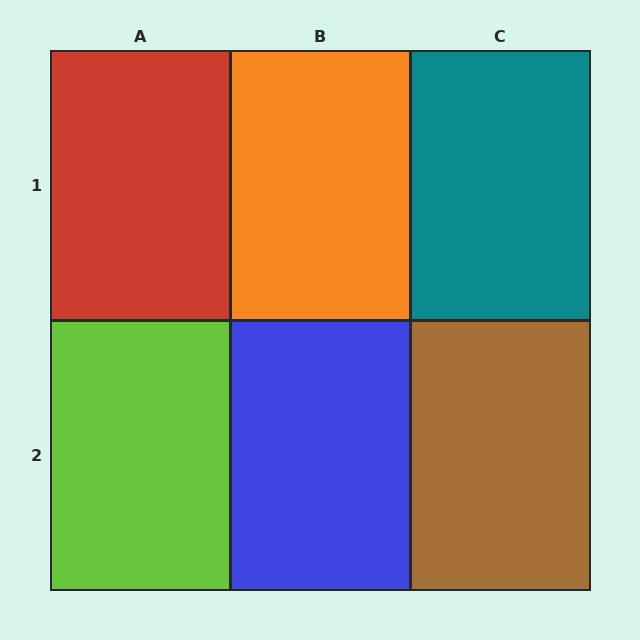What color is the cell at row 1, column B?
Orange.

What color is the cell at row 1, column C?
Teal.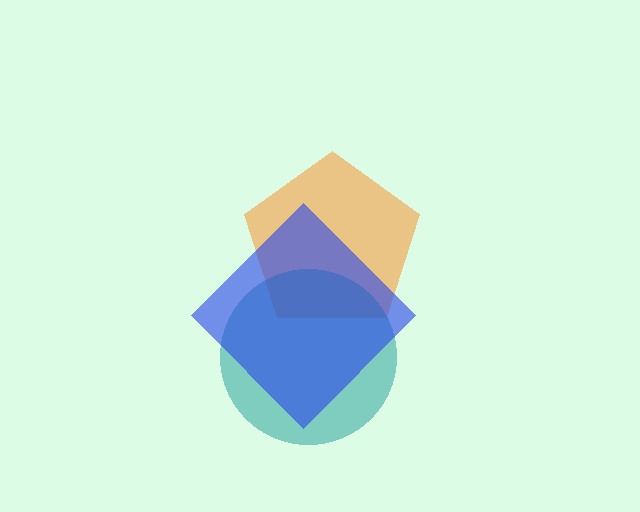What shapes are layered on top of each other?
The layered shapes are: an orange pentagon, a teal circle, a blue diamond.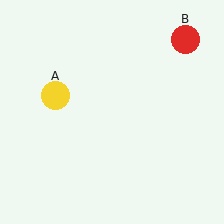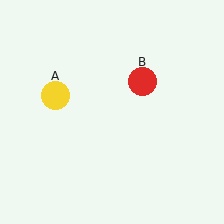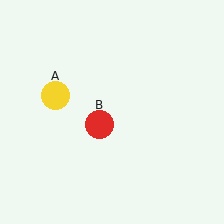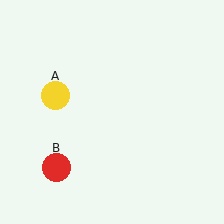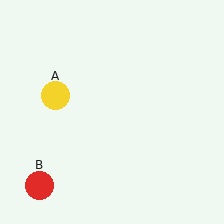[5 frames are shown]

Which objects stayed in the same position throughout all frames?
Yellow circle (object A) remained stationary.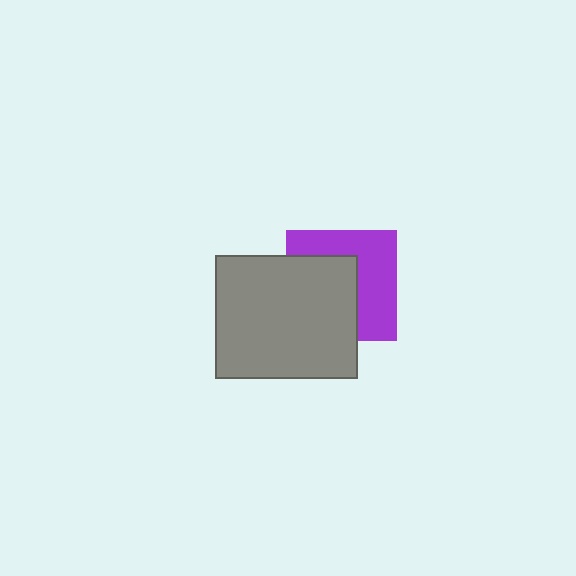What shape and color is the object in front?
The object in front is a gray rectangle.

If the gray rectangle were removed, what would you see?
You would see the complete purple square.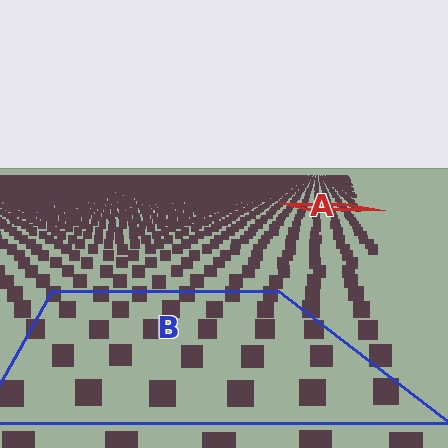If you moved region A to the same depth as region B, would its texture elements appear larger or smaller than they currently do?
They would appear larger. At a closer depth, the same texture elements are projected at a bigger on-screen size.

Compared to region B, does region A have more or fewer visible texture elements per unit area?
Region A has more texture elements per unit area — they are packed more densely because it is farther away.